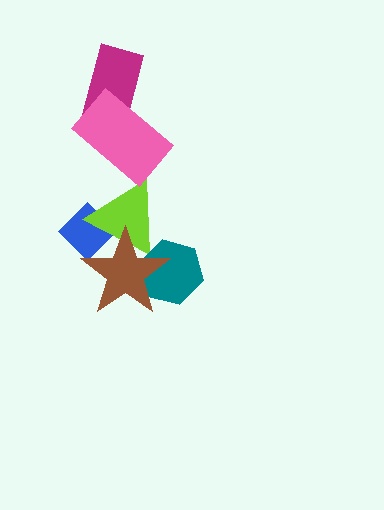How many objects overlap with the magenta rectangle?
1 object overlaps with the magenta rectangle.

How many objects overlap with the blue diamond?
2 objects overlap with the blue diamond.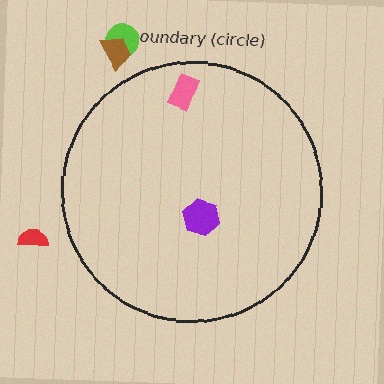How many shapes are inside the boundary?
2 inside, 3 outside.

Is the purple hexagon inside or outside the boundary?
Inside.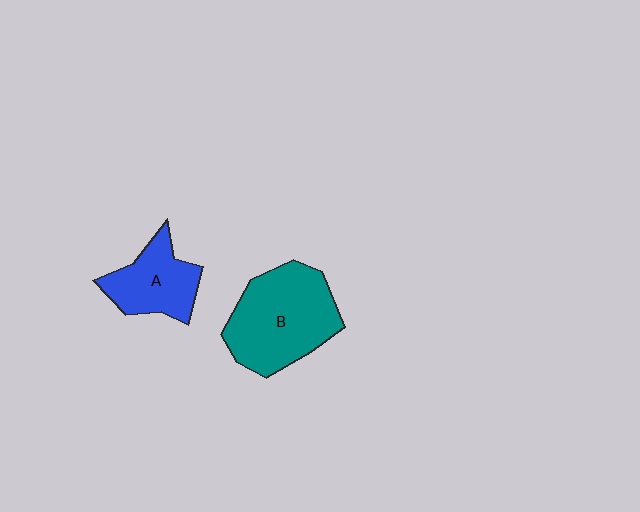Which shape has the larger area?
Shape B (teal).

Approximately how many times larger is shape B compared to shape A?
Approximately 1.7 times.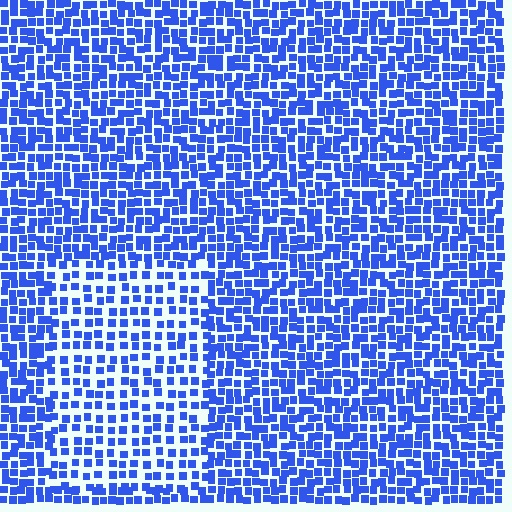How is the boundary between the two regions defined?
The boundary is defined by a change in element density (approximately 1.7x ratio). All elements are the same color, size, and shape.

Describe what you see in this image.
The image contains small blue elements arranged at two different densities. A rectangle-shaped region is visible where the elements are less densely packed than the surrounding area.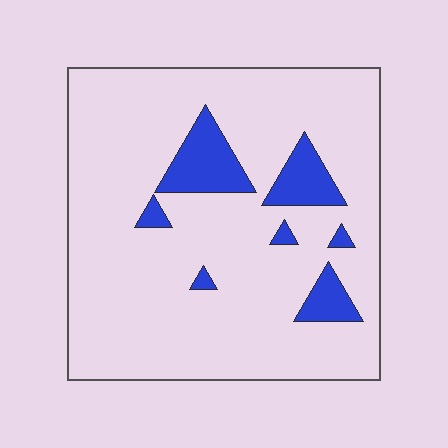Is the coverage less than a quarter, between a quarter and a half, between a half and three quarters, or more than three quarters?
Less than a quarter.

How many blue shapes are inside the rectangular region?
7.